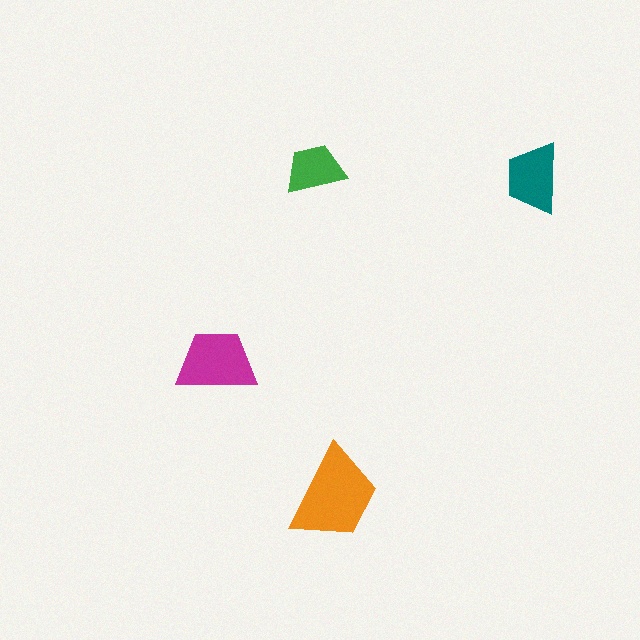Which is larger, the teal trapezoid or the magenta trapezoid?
The magenta one.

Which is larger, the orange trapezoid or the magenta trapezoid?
The orange one.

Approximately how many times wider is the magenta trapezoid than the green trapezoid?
About 1.5 times wider.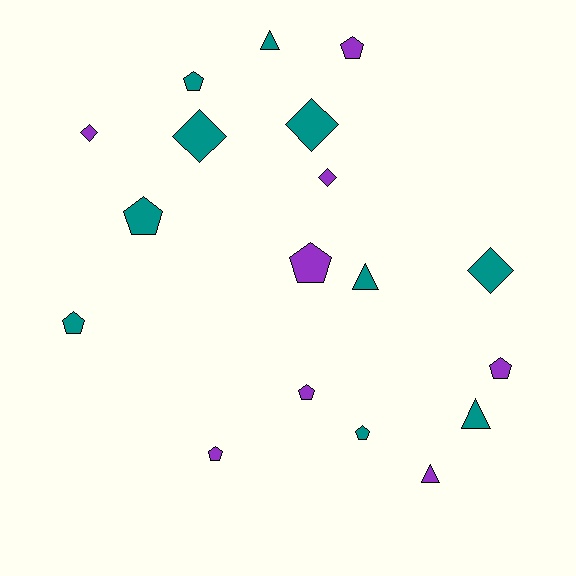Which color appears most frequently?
Teal, with 10 objects.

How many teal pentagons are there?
There are 4 teal pentagons.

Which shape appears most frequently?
Pentagon, with 9 objects.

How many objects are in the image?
There are 18 objects.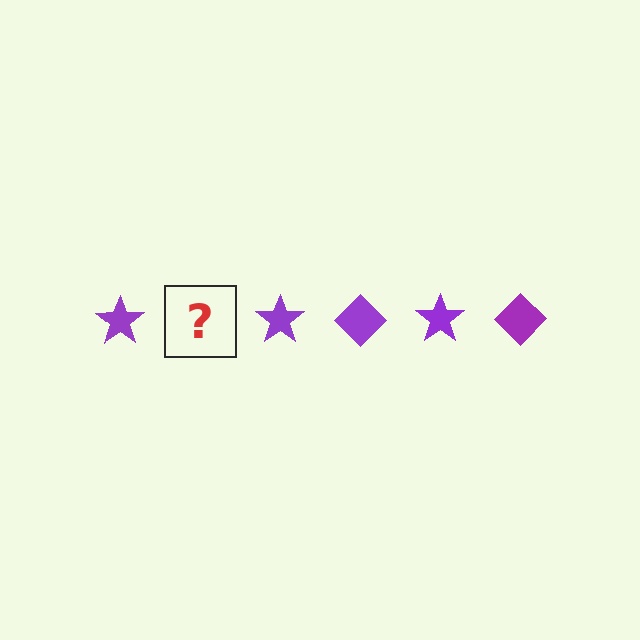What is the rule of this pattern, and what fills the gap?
The rule is that the pattern cycles through star, diamond shapes in purple. The gap should be filled with a purple diamond.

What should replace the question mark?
The question mark should be replaced with a purple diamond.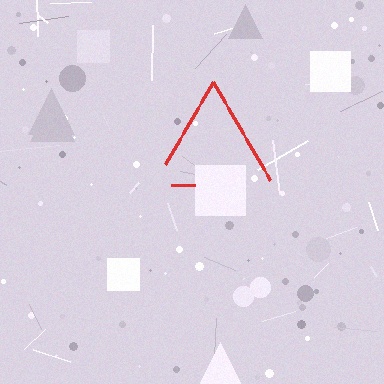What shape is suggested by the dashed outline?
The dashed outline suggests a triangle.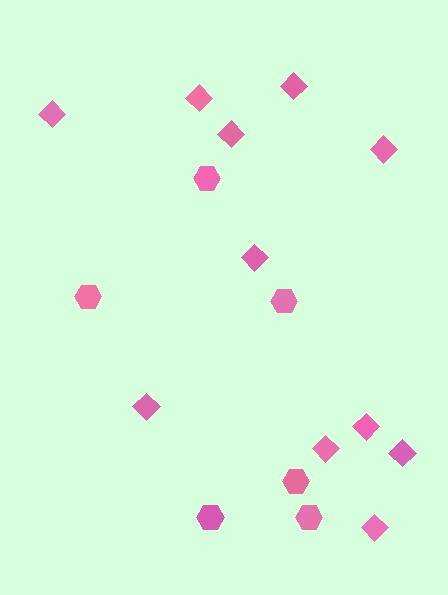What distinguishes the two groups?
There are 2 groups: one group of hexagons (6) and one group of diamonds (11).